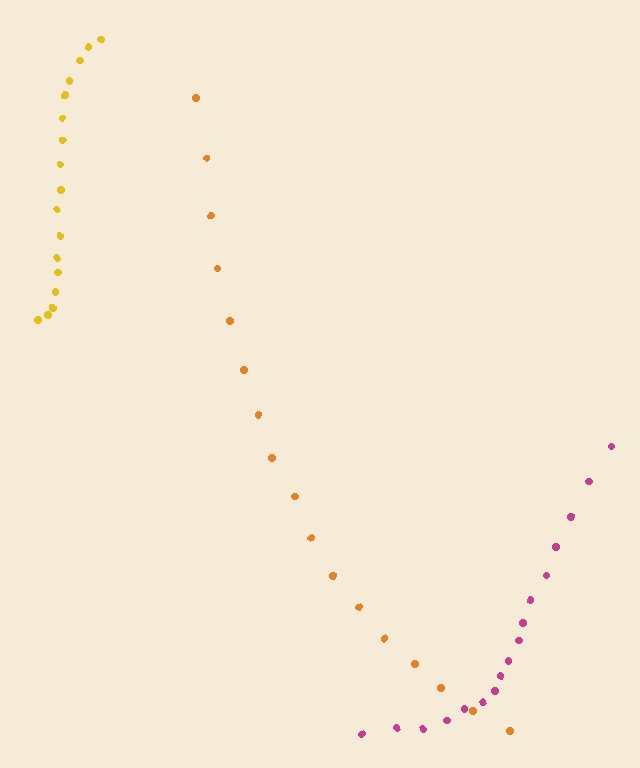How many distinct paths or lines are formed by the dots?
There are 3 distinct paths.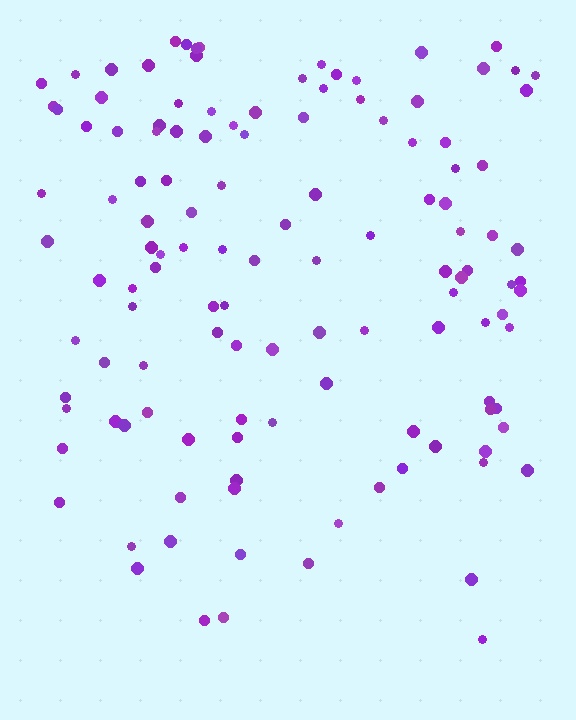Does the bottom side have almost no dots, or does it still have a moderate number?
Still a moderate number, just noticeably fewer than the top.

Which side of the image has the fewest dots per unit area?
The bottom.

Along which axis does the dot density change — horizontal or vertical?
Vertical.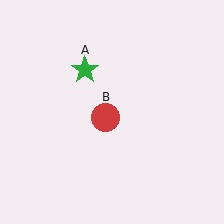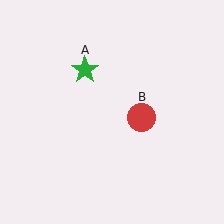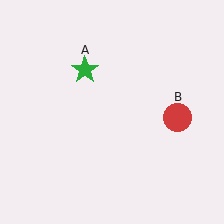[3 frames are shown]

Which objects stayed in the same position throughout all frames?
Green star (object A) remained stationary.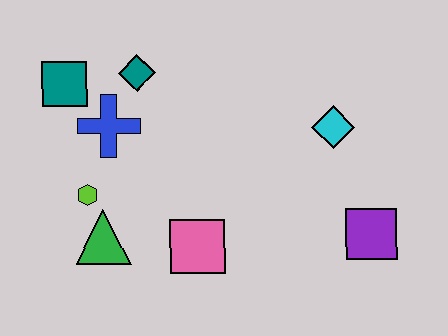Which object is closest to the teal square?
The blue cross is closest to the teal square.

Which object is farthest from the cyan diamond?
The teal square is farthest from the cyan diamond.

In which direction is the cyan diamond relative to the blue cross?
The cyan diamond is to the right of the blue cross.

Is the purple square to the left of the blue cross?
No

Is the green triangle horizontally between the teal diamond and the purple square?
No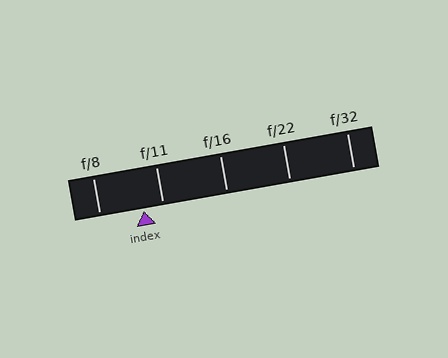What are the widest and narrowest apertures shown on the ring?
The widest aperture shown is f/8 and the narrowest is f/32.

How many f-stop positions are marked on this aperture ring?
There are 5 f-stop positions marked.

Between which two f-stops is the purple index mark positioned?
The index mark is between f/8 and f/11.